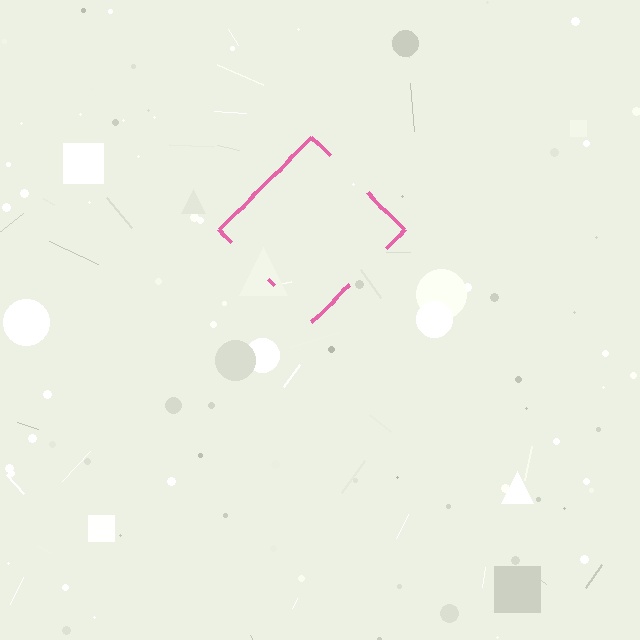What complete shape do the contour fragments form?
The contour fragments form a diamond.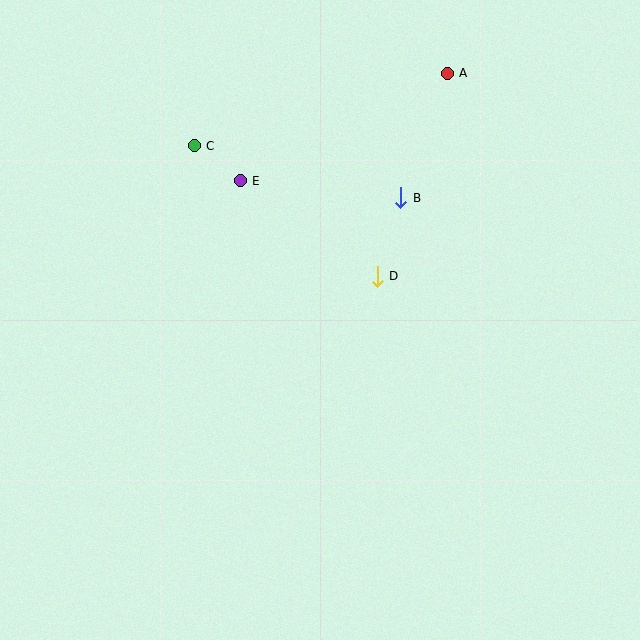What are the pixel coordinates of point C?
Point C is at (194, 146).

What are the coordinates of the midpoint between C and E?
The midpoint between C and E is at (217, 163).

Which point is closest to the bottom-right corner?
Point D is closest to the bottom-right corner.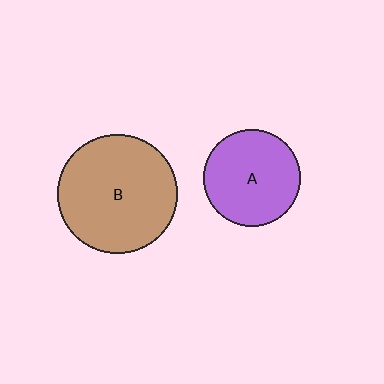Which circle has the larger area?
Circle B (brown).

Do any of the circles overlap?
No, none of the circles overlap.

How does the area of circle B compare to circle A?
Approximately 1.5 times.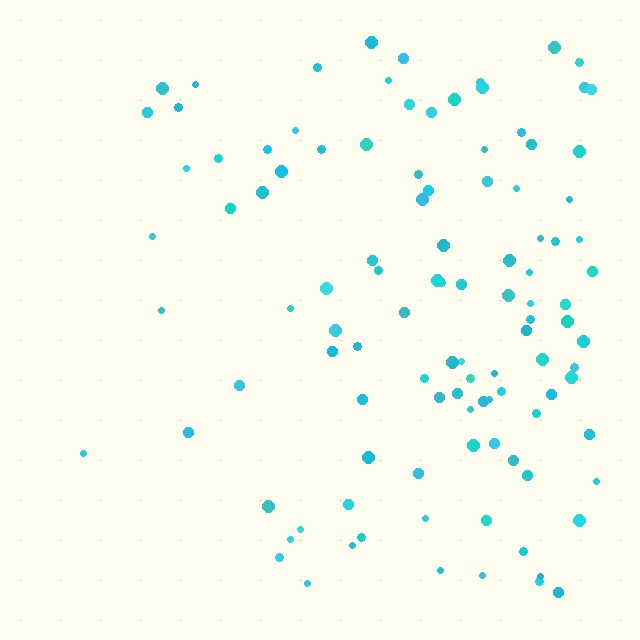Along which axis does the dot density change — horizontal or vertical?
Horizontal.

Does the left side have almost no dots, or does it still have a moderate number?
Still a moderate number, just noticeably fewer than the right.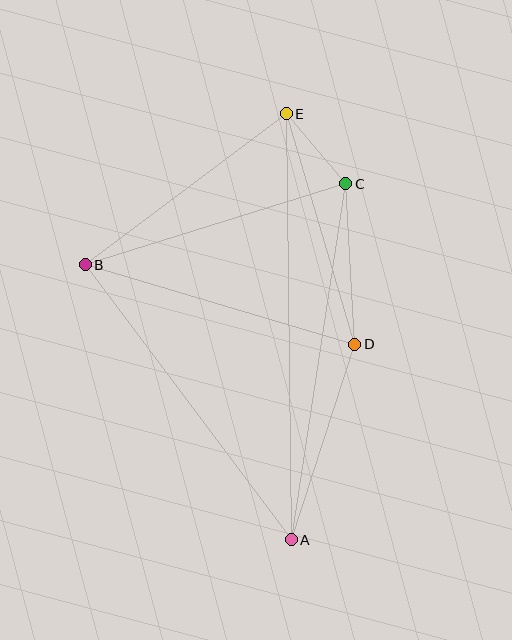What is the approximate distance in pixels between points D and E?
The distance between D and E is approximately 240 pixels.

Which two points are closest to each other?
Points C and E are closest to each other.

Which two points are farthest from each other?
Points A and E are farthest from each other.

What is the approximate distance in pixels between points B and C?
The distance between B and C is approximately 273 pixels.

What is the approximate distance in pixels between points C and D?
The distance between C and D is approximately 161 pixels.